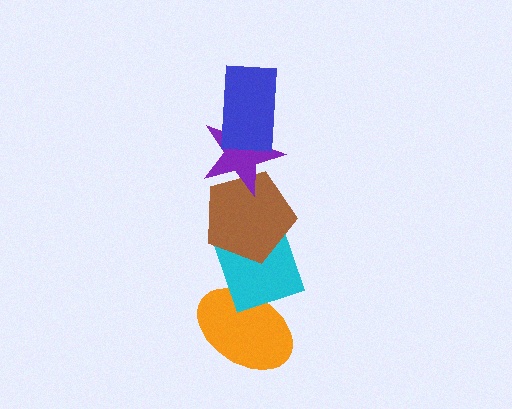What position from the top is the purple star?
The purple star is 2nd from the top.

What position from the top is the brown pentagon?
The brown pentagon is 3rd from the top.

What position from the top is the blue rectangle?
The blue rectangle is 1st from the top.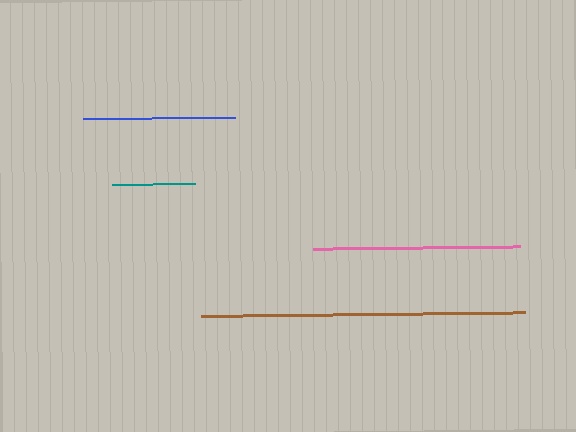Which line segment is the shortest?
The teal line is the shortest at approximately 83 pixels.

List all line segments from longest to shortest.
From longest to shortest: brown, pink, blue, teal.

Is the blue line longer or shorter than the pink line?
The pink line is longer than the blue line.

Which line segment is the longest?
The brown line is the longest at approximately 323 pixels.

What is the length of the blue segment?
The blue segment is approximately 151 pixels long.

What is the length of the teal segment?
The teal segment is approximately 83 pixels long.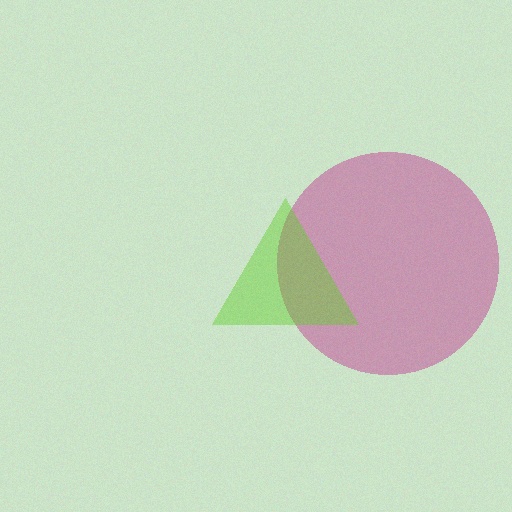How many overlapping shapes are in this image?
There are 2 overlapping shapes in the image.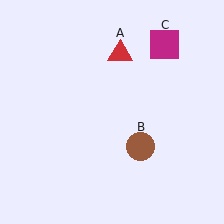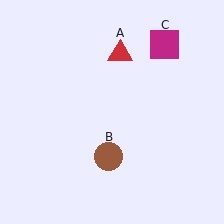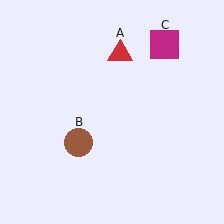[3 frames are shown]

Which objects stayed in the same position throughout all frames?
Red triangle (object A) and magenta square (object C) remained stationary.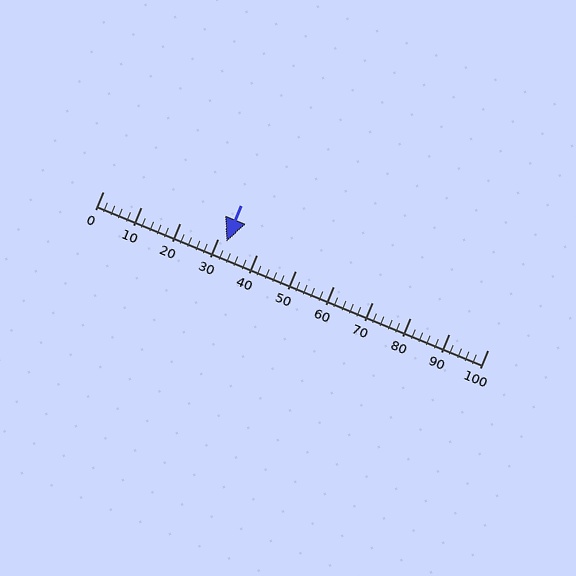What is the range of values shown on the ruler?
The ruler shows values from 0 to 100.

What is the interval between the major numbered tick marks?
The major tick marks are spaced 10 units apart.